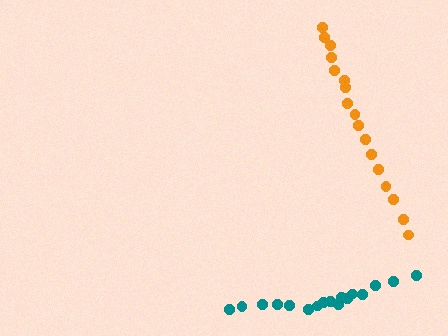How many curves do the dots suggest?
There are 2 distinct paths.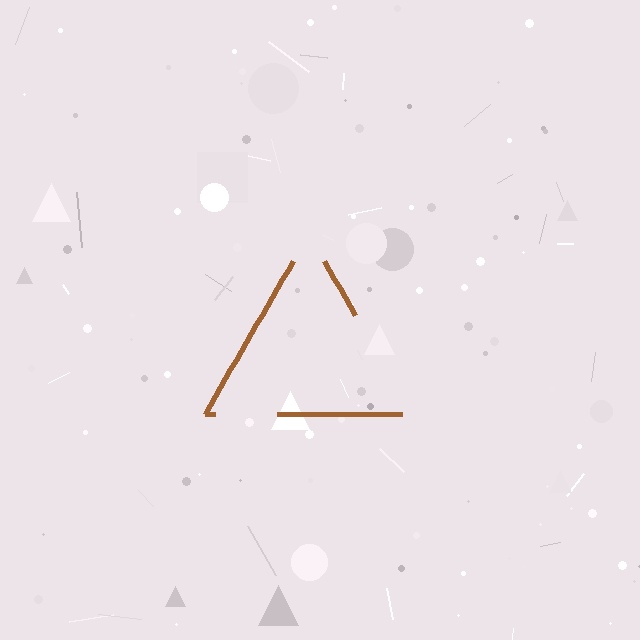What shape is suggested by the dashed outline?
The dashed outline suggests a triangle.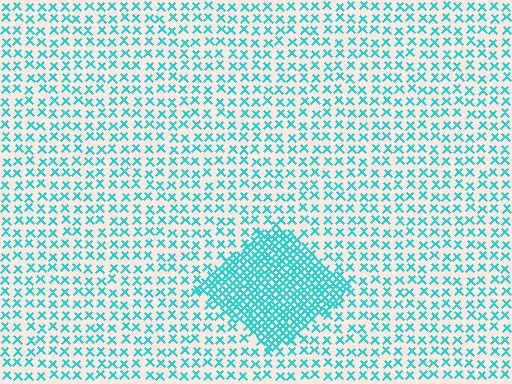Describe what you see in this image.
The image contains small cyan elements arranged at two different densities. A diamond-shaped region is visible where the elements are more densely packed than the surrounding area.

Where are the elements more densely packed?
The elements are more densely packed inside the diamond boundary.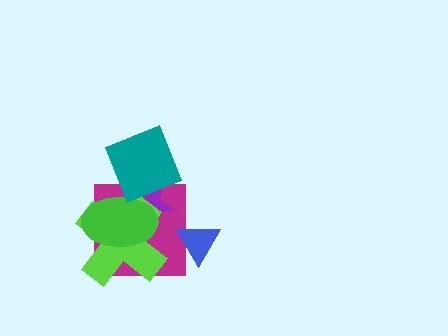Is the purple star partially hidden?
Yes, it is partially covered by another shape.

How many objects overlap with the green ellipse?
4 objects overlap with the green ellipse.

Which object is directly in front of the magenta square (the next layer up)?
The purple star is directly in front of the magenta square.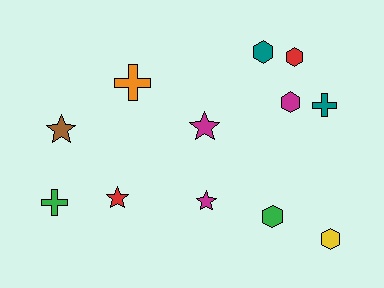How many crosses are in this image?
There are 3 crosses.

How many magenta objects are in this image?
There are 3 magenta objects.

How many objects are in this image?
There are 12 objects.